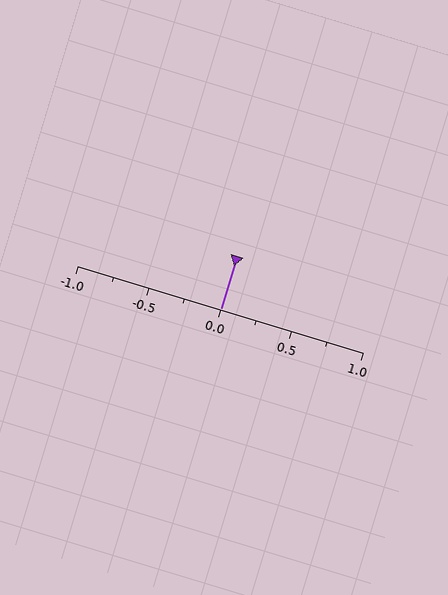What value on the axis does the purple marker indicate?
The marker indicates approximately 0.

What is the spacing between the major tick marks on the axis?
The major ticks are spaced 0.5 apart.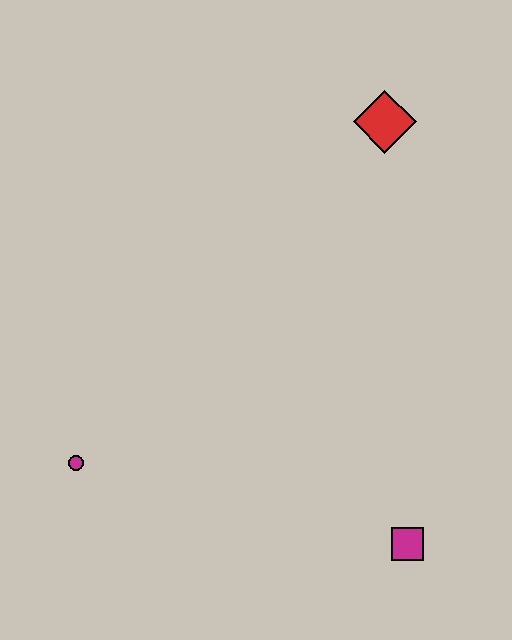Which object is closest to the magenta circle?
The magenta square is closest to the magenta circle.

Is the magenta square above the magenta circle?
No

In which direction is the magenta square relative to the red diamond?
The magenta square is below the red diamond.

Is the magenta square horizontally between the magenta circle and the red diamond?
No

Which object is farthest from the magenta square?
The red diamond is farthest from the magenta square.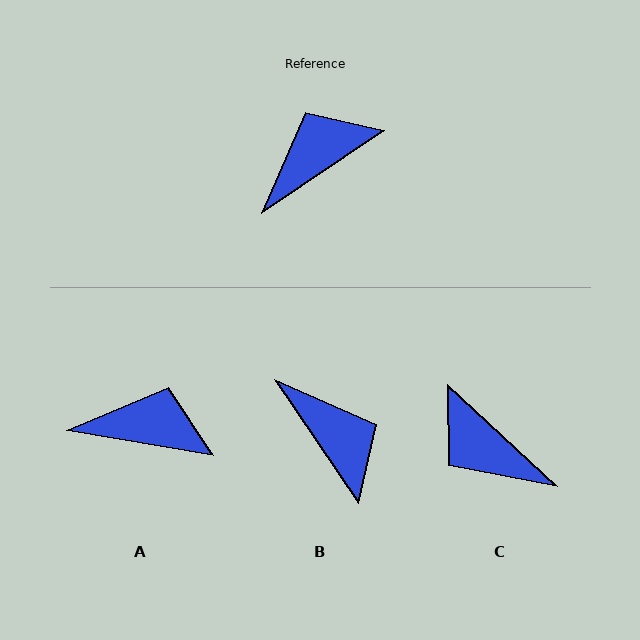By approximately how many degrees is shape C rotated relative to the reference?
Approximately 103 degrees counter-clockwise.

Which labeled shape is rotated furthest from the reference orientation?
C, about 103 degrees away.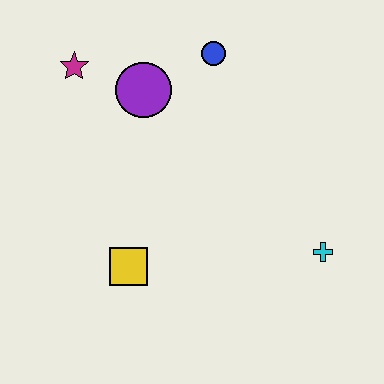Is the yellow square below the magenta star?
Yes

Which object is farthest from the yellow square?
The blue circle is farthest from the yellow square.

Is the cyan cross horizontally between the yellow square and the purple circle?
No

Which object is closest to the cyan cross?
The yellow square is closest to the cyan cross.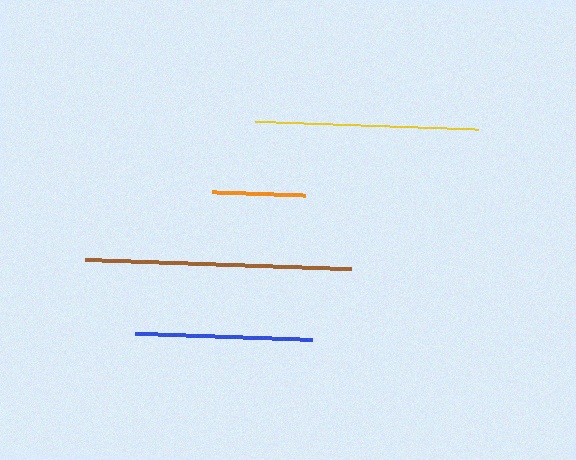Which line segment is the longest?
The brown line is the longest at approximately 267 pixels.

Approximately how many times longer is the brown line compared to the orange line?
The brown line is approximately 2.9 times the length of the orange line.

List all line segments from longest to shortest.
From longest to shortest: brown, yellow, blue, orange.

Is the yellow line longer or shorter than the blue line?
The yellow line is longer than the blue line.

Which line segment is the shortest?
The orange line is the shortest at approximately 93 pixels.